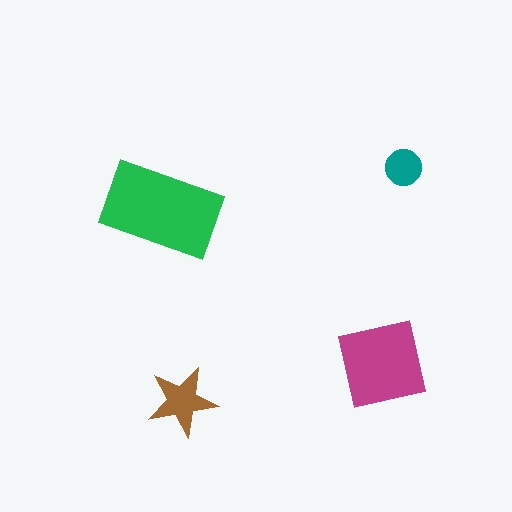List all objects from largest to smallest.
The green rectangle, the magenta square, the brown star, the teal circle.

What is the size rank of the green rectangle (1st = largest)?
1st.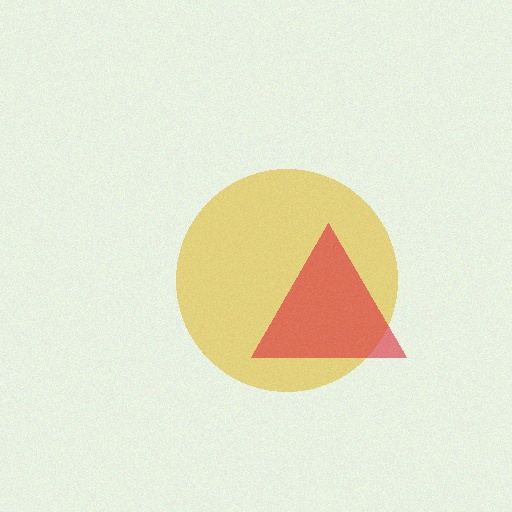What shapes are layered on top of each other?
The layered shapes are: a yellow circle, a red triangle.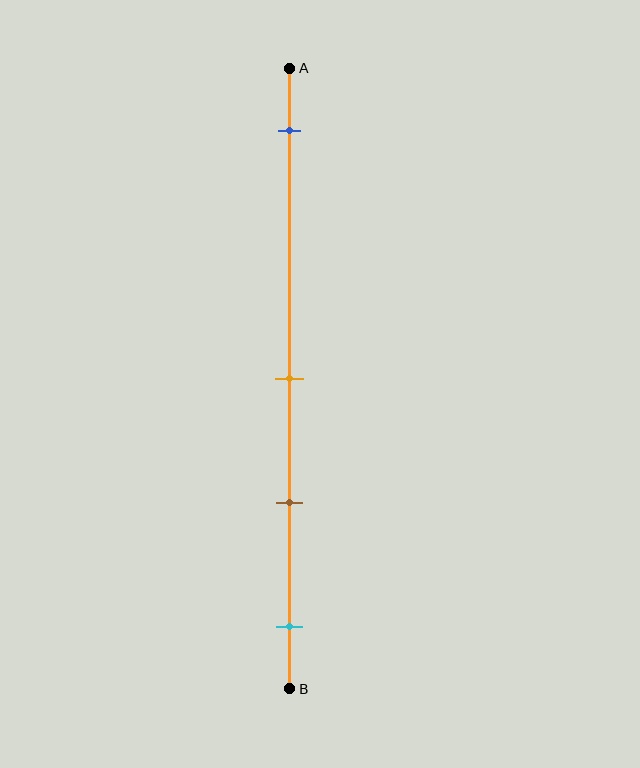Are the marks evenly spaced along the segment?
No, the marks are not evenly spaced.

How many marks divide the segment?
There are 4 marks dividing the segment.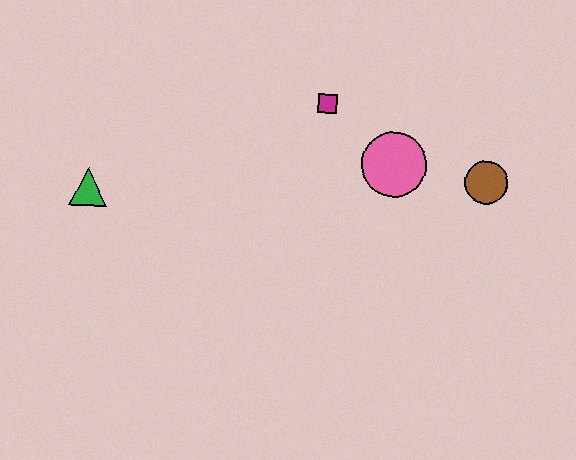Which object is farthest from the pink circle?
The green triangle is farthest from the pink circle.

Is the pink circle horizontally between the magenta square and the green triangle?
No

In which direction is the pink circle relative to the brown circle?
The pink circle is to the left of the brown circle.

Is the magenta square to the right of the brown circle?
No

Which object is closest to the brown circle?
The pink circle is closest to the brown circle.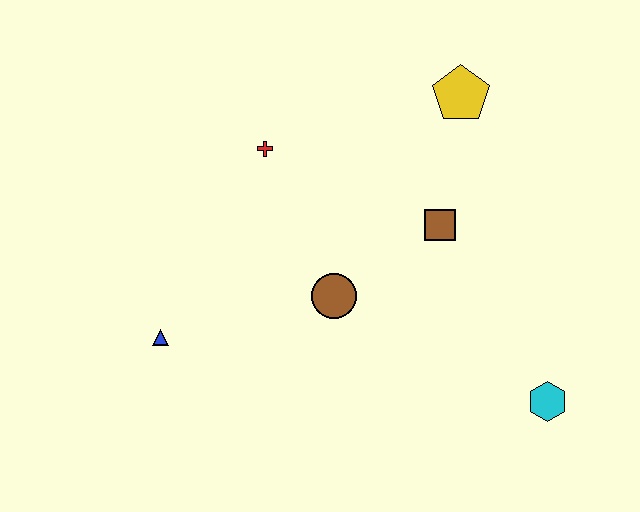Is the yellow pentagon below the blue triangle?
No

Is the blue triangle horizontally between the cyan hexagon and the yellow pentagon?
No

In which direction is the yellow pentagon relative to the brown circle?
The yellow pentagon is above the brown circle.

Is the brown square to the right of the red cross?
Yes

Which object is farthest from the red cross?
The cyan hexagon is farthest from the red cross.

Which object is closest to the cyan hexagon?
The brown square is closest to the cyan hexagon.